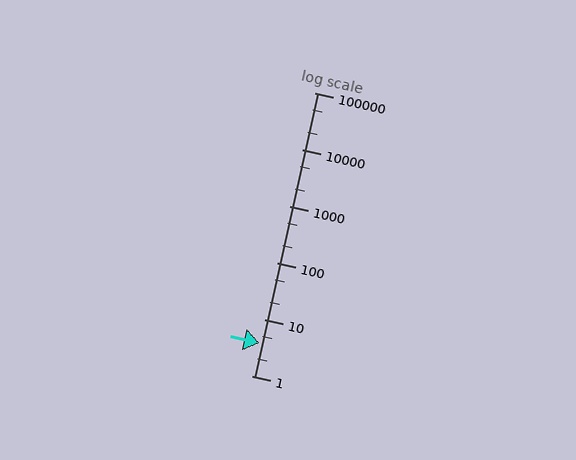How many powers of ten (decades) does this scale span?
The scale spans 5 decades, from 1 to 100000.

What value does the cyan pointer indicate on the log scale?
The pointer indicates approximately 3.8.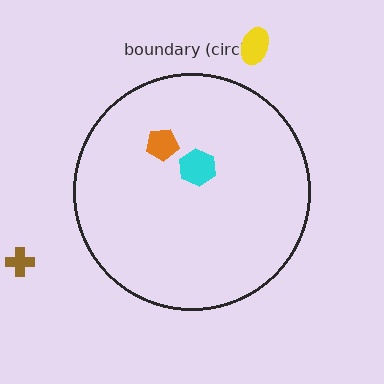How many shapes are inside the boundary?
2 inside, 2 outside.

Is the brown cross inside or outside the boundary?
Outside.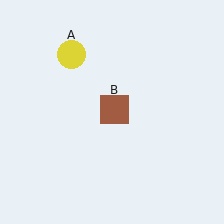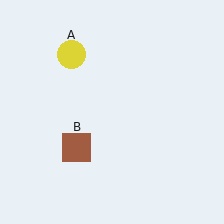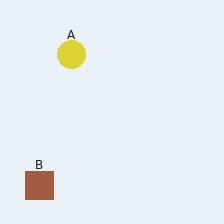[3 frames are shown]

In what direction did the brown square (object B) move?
The brown square (object B) moved down and to the left.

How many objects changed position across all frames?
1 object changed position: brown square (object B).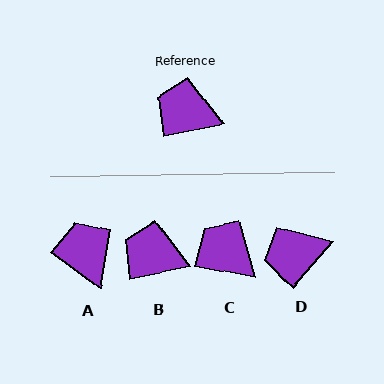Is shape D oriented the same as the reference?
No, it is off by about 38 degrees.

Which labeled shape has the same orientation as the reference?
B.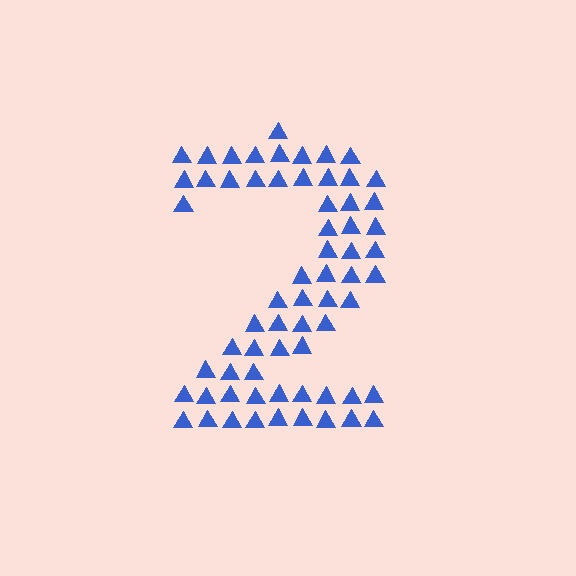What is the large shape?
The large shape is the digit 2.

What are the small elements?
The small elements are triangles.